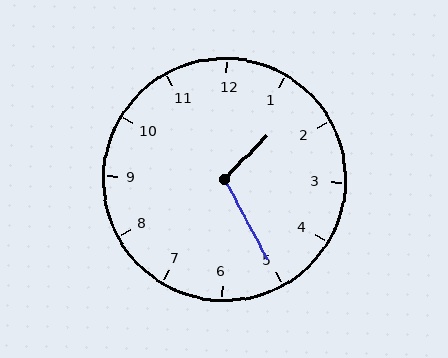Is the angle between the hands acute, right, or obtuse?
It is obtuse.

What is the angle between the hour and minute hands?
Approximately 108 degrees.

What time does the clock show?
1:25.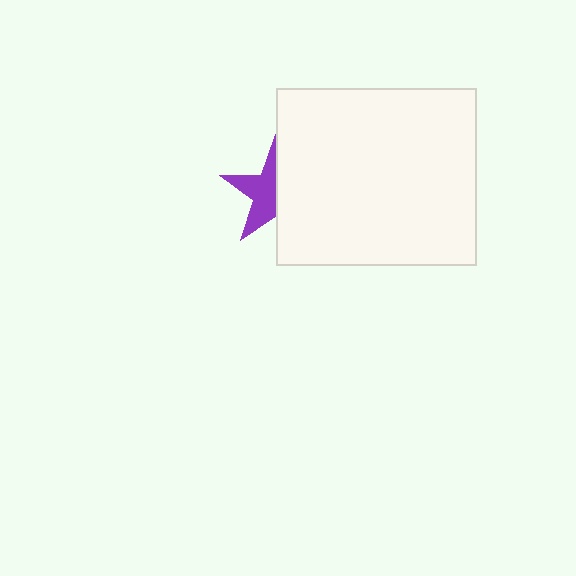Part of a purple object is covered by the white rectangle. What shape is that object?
It is a star.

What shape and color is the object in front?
The object in front is a white rectangle.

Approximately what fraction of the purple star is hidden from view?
Roughly 50% of the purple star is hidden behind the white rectangle.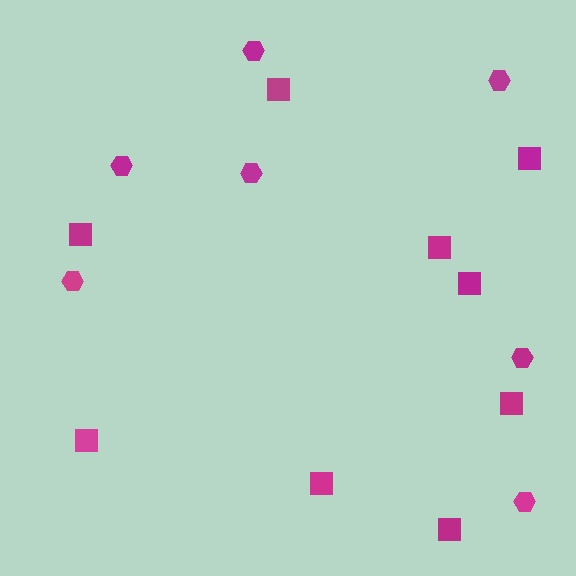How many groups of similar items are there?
There are 2 groups: one group of squares (9) and one group of hexagons (7).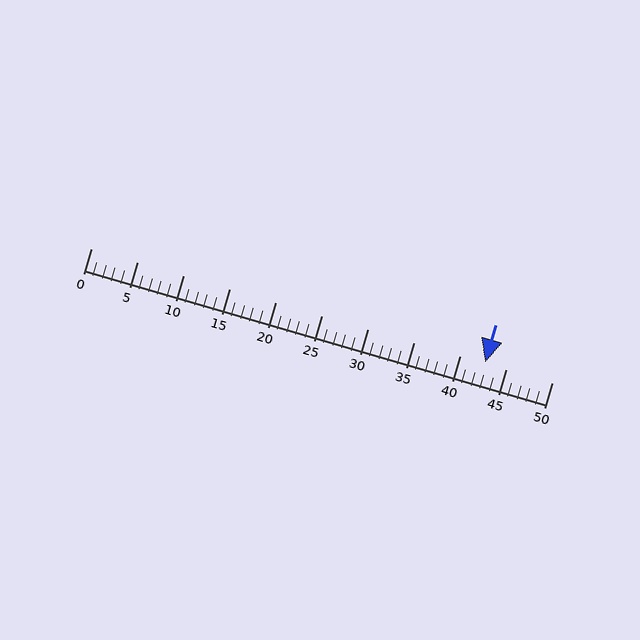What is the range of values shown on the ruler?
The ruler shows values from 0 to 50.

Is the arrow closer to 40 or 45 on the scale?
The arrow is closer to 45.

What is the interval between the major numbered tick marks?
The major tick marks are spaced 5 units apart.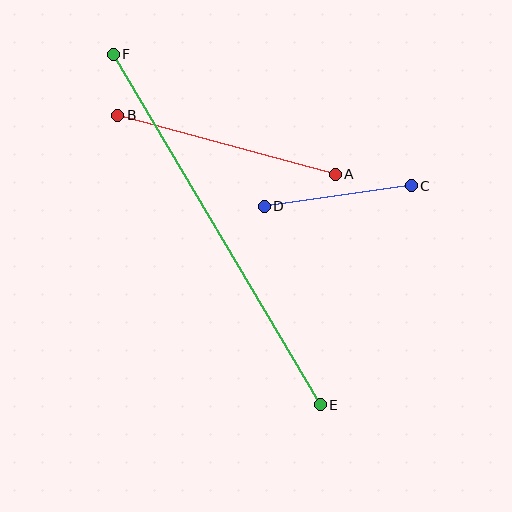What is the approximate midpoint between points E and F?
The midpoint is at approximately (217, 229) pixels.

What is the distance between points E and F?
The distance is approximately 407 pixels.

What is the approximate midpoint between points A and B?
The midpoint is at approximately (227, 145) pixels.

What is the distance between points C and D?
The distance is approximately 148 pixels.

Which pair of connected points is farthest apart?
Points E and F are farthest apart.